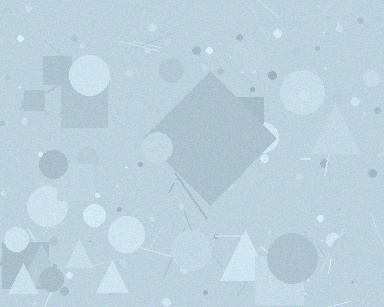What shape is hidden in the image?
A diamond is hidden in the image.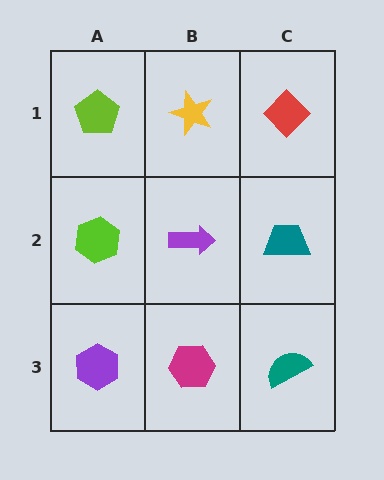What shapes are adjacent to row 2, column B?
A yellow star (row 1, column B), a magenta hexagon (row 3, column B), a lime hexagon (row 2, column A), a teal trapezoid (row 2, column C).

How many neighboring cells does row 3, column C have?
2.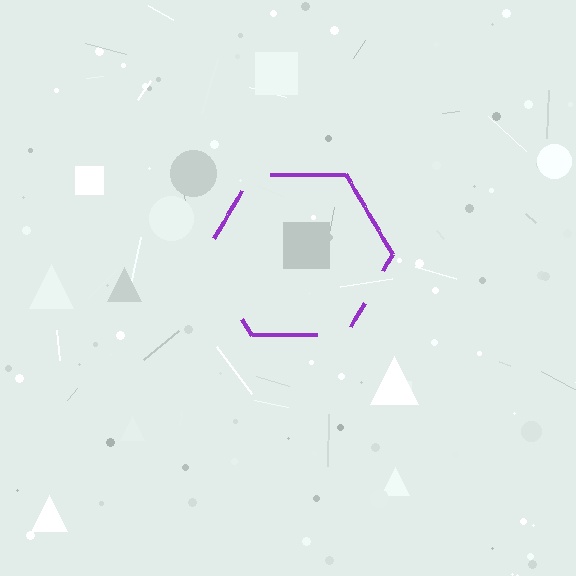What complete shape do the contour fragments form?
The contour fragments form a hexagon.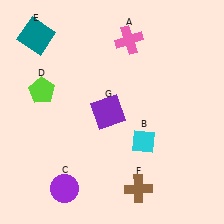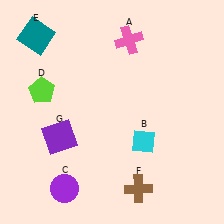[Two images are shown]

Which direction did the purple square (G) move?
The purple square (G) moved left.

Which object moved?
The purple square (G) moved left.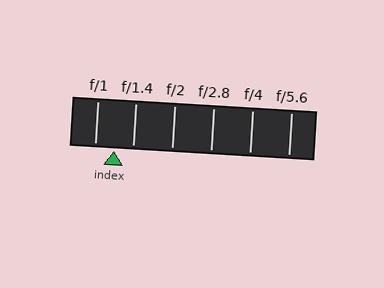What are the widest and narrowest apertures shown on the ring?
The widest aperture shown is f/1 and the narrowest is f/5.6.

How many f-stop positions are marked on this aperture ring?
There are 6 f-stop positions marked.